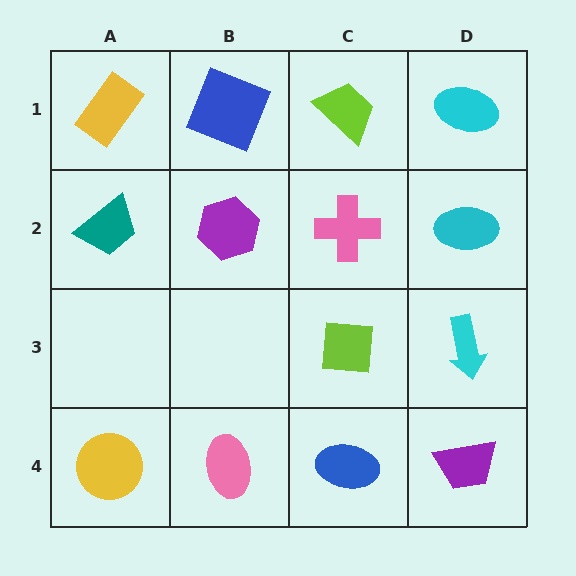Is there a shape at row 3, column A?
No, that cell is empty.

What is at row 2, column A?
A teal trapezoid.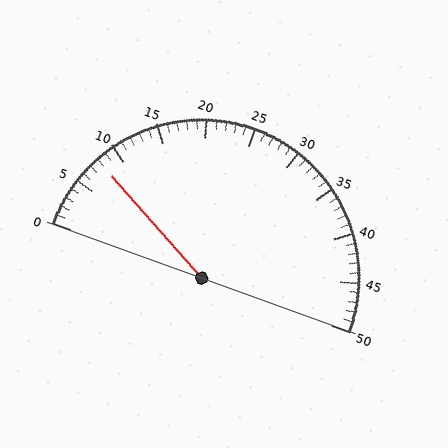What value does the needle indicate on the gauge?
The needle indicates approximately 8.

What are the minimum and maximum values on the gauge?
The gauge ranges from 0 to 50.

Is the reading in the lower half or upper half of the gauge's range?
The reading is in the lower half of the range (0 to 50).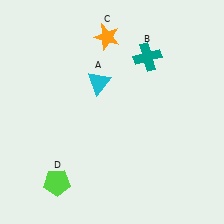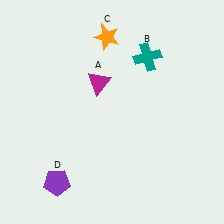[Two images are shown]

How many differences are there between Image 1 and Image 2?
There are 2 differences between the two images.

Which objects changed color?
A changed from cyan to magenta. D changed from lime to purple.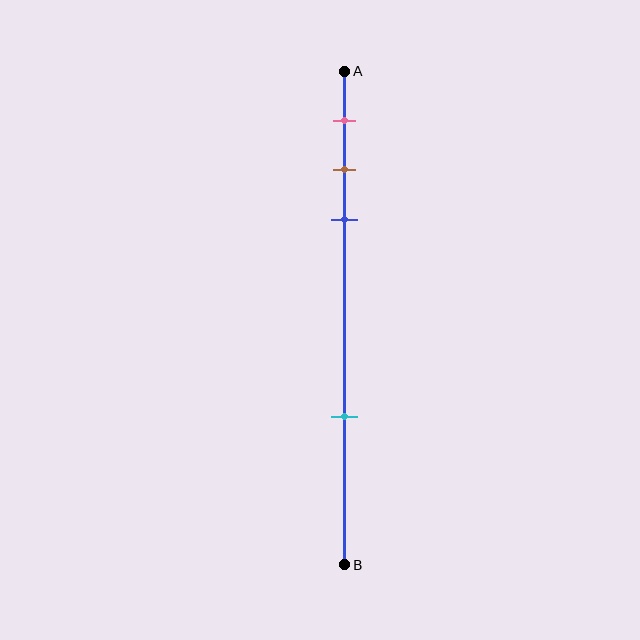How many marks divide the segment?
There are 4 marks dividing the segment.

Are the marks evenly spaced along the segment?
No, the marks are not evenly spaced.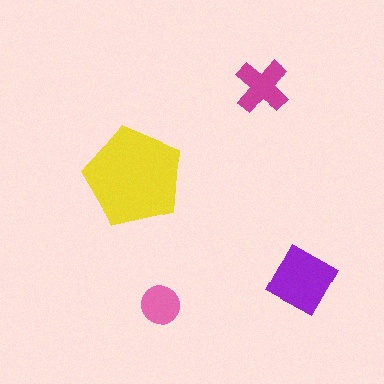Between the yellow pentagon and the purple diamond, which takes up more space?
The yellow pentagon.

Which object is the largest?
The yellow pentagon.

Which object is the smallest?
The pink circle.